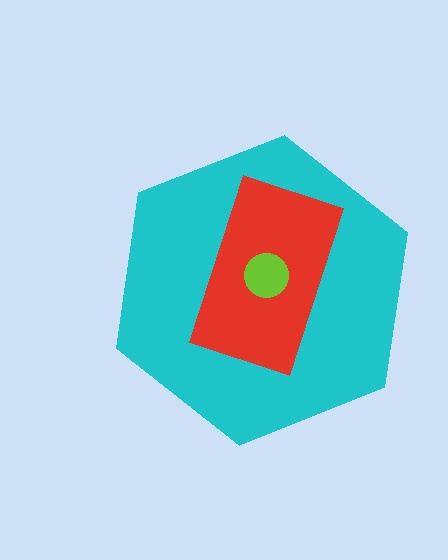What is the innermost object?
The lime circle.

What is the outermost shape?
The cyan hexagon.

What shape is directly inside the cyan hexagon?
The red rectangle.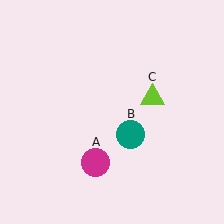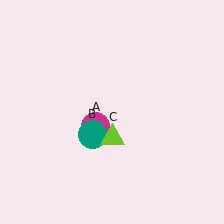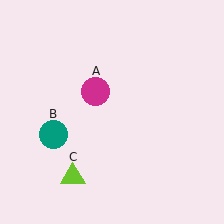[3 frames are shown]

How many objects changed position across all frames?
3 objects changed position: magenta circle (object A), teal circle (object B), lime triangle (object C).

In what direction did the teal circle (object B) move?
The teal circle (object B) moved left.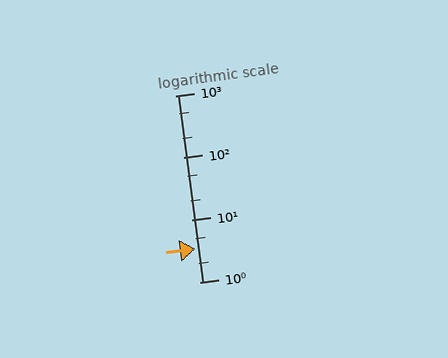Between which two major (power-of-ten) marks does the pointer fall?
The pointer is between 1 and 10.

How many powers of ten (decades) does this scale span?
The scale spans 3 decades, from 1 to 1000.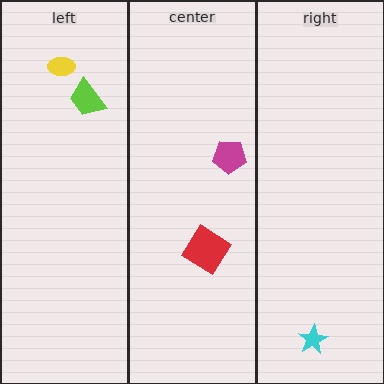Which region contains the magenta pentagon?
The center region.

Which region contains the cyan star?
The right region.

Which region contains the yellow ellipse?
The left region.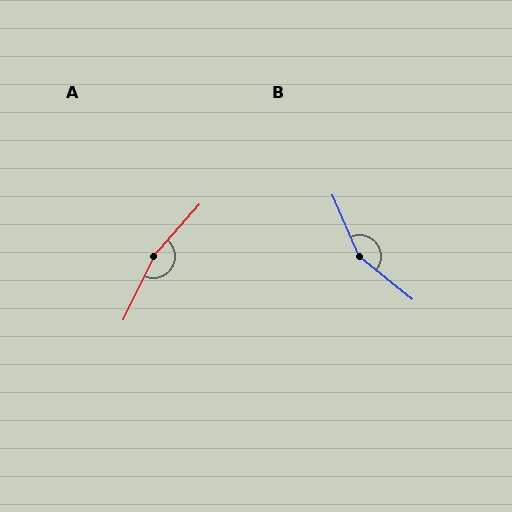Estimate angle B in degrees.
Approximately 152 degrees.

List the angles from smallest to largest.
B (152°), A (164°).